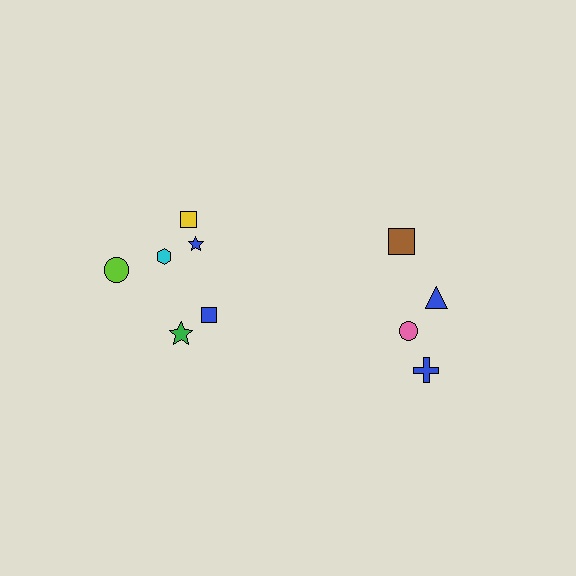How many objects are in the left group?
There are 6 objects.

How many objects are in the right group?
There are 4 objects.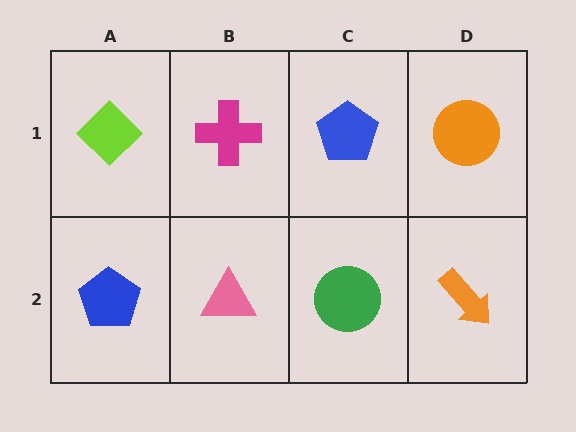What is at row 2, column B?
A pink triangle.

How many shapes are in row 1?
4 shapes.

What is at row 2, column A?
A blue pentagon.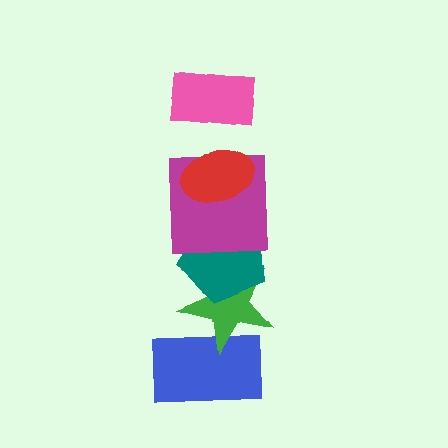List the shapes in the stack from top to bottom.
From top to bottom: the pink rectangle, the red ellipse, the magenta square, the teal pentagon, the green star, the blue rectangle.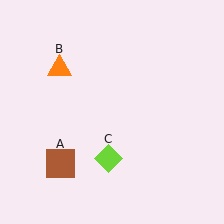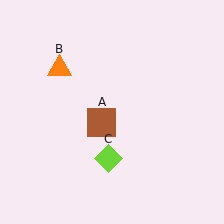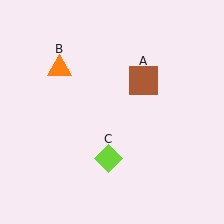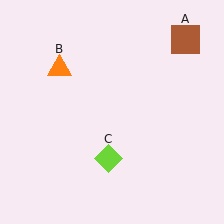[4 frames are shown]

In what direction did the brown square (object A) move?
The brown square (object A) moved up and to the right.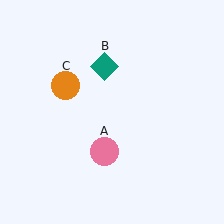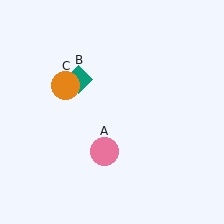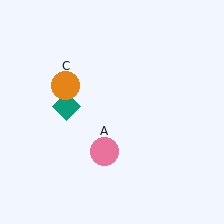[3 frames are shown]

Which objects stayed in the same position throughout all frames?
Pink circle (object A) and orange circle (object C) remained stationary.